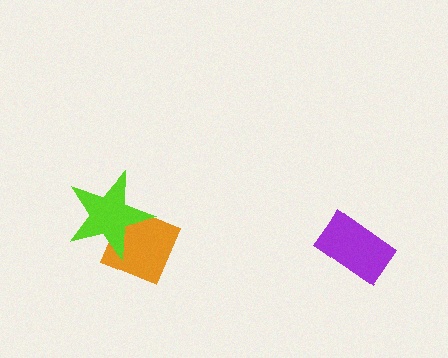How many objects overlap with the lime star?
1 object overlaps with the lime star.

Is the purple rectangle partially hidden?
No, no other shape covers it.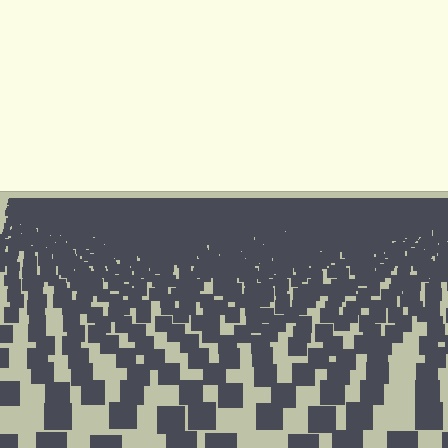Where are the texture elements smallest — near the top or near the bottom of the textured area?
Near the top.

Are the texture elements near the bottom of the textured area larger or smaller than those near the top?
Larger. Near the bottom, elements are closer to the viewer and appear at a bigger on-screen size.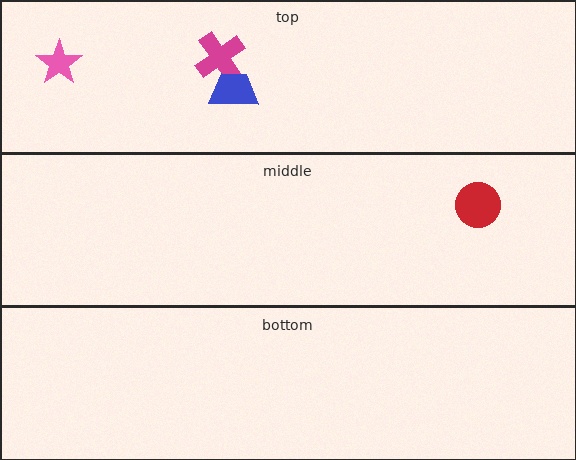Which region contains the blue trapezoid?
The top region.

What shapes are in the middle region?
The red circle.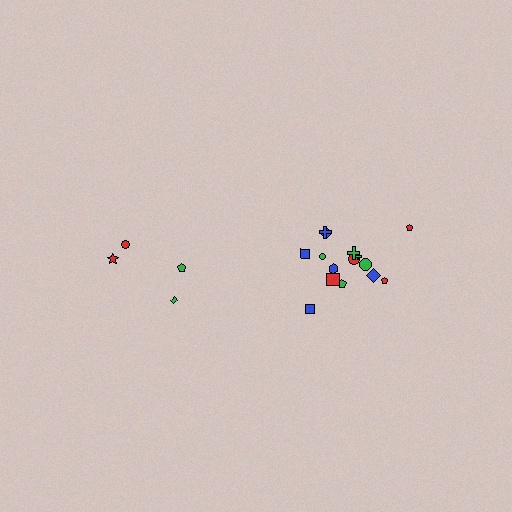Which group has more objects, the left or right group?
The right group.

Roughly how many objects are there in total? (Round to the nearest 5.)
Roughly 20 objects in total.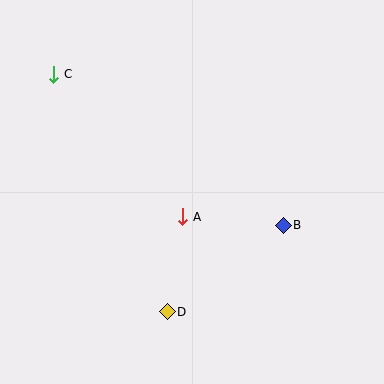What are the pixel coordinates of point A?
Point A is at (183, 217).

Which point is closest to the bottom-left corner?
Point D is closest to the bottom-left corner.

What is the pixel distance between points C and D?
The distance between C and D is 263 pixels.